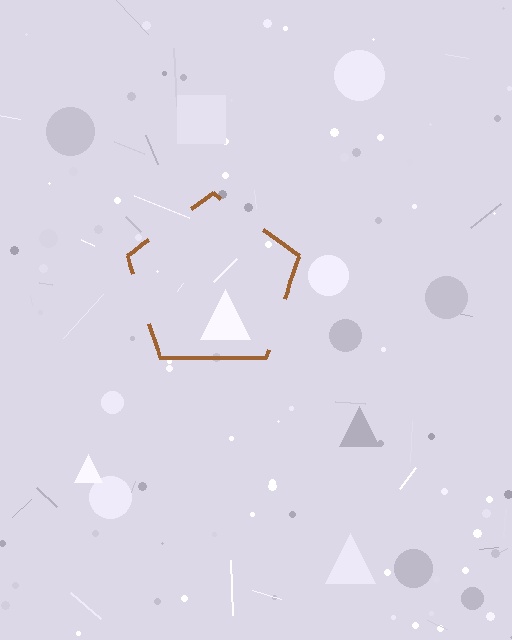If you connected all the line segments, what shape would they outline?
They would outline a pentagon.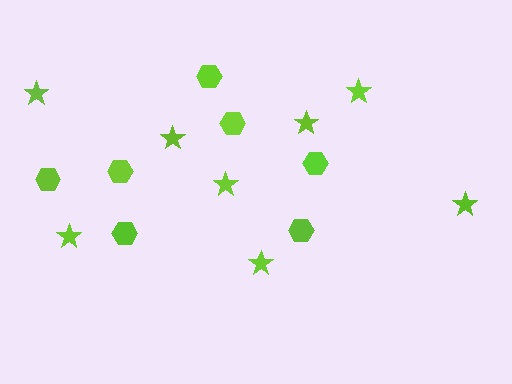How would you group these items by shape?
There are 2 groups: one group of stars (8) and one group of hexagons (7).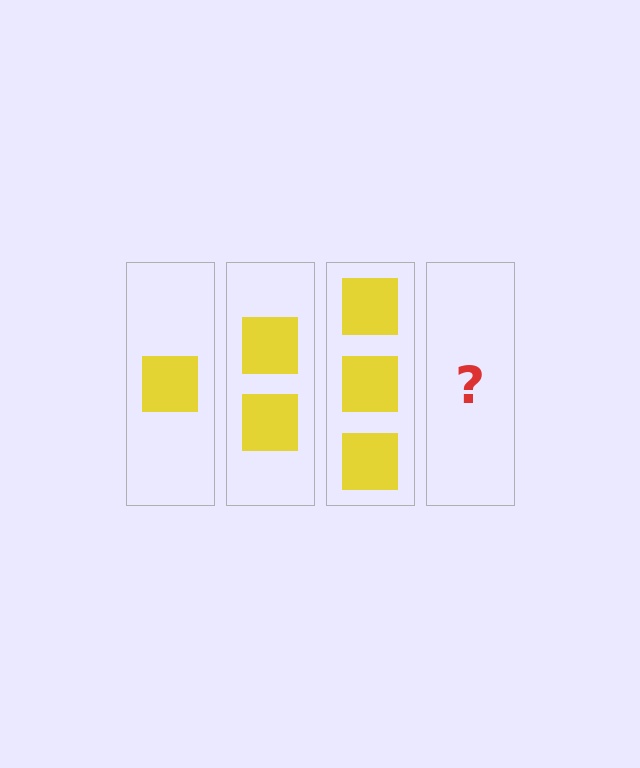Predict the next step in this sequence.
The next step is 4 squares.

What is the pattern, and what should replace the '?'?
The pattern is that each step adds one more square. The '?' should be 4 squares.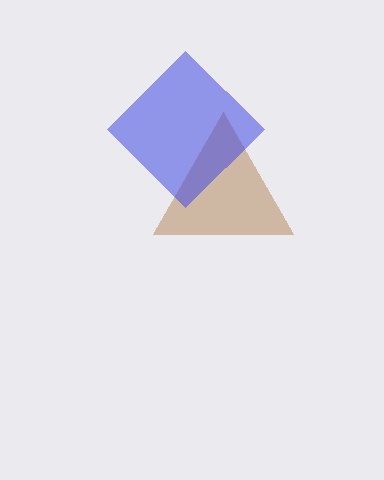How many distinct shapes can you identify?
There are 2 distinct shapes: a brown triangle, a blue diamond.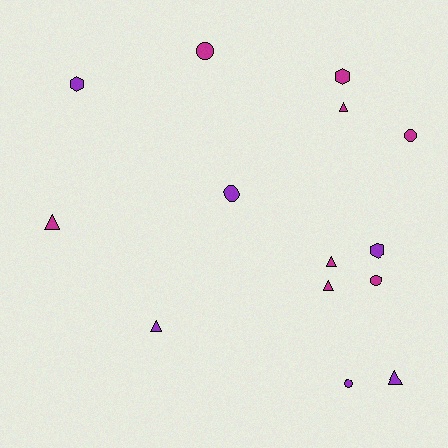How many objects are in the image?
There are 14 objects.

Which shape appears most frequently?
Triangle, with 6 objects.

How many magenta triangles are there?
There are 4 magenta triangles.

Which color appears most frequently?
Magenta, with 8 objects.